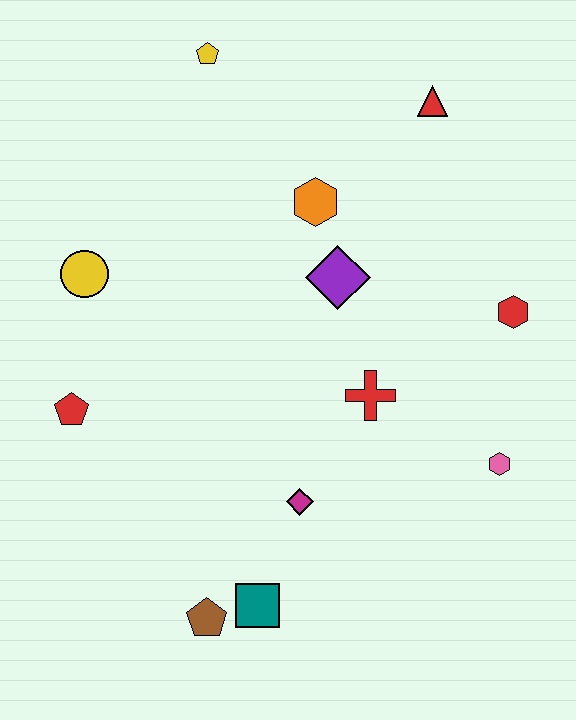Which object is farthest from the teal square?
The yellow pentagon is farthest from the teal square.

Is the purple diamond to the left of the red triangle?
Yes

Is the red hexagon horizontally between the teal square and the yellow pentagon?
No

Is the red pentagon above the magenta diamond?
Yes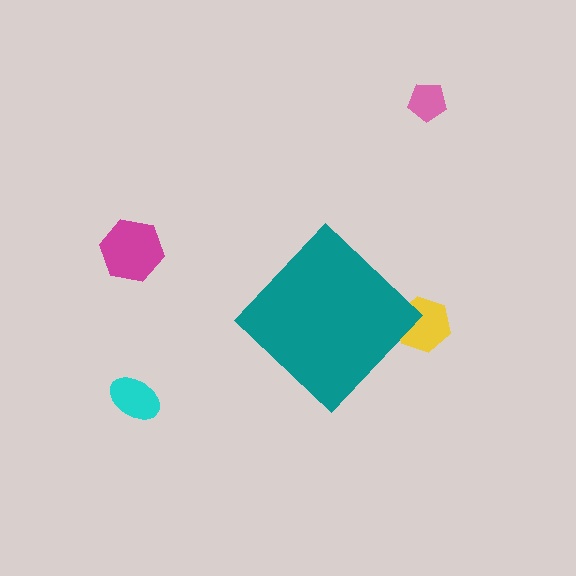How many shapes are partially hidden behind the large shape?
1 shape is partially hidden.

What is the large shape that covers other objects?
A teal diamond.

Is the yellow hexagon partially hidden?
Yes, the yellow hexagon is partially hidden behind the teal diamond.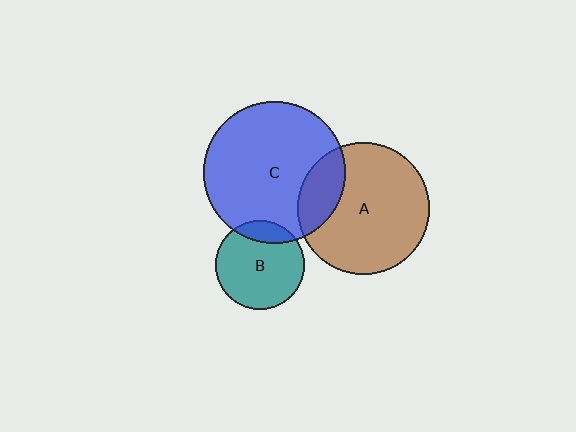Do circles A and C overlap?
Yes.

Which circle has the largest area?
Circle C (blue).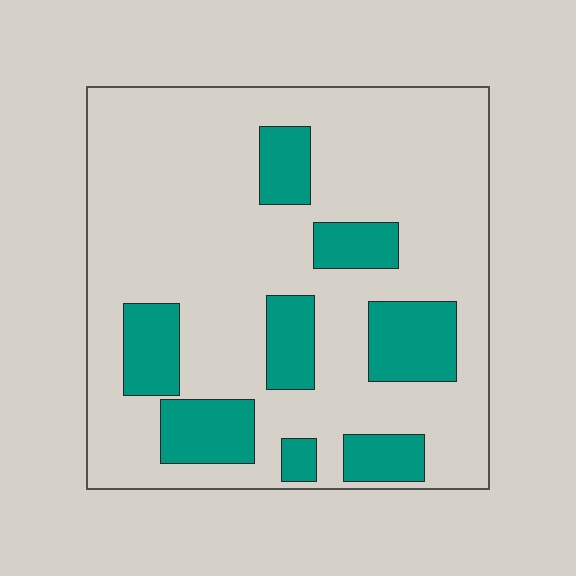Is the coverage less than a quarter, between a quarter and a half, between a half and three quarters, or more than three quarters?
Less than a quarter.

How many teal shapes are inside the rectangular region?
8.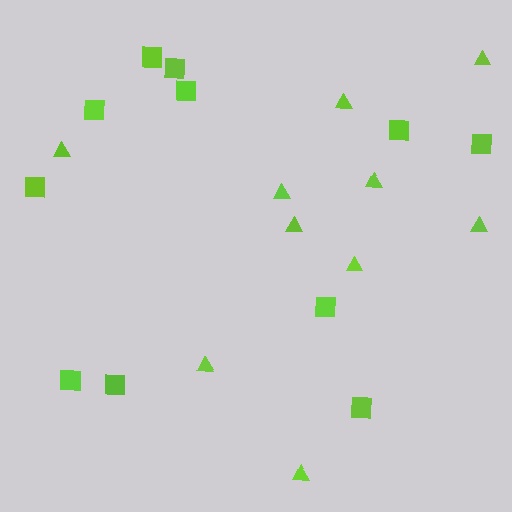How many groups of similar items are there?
There are 2 groups: one group of squares (11) and one group of triangles (10).